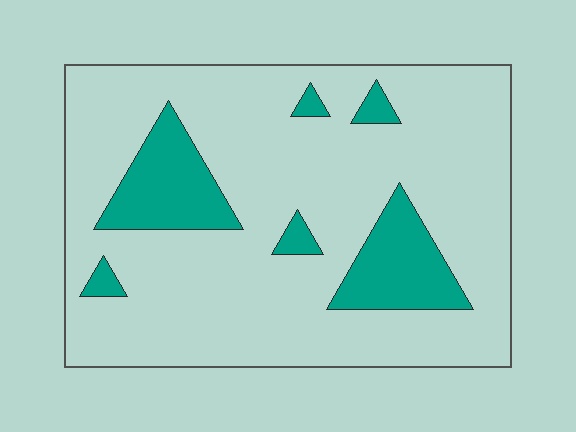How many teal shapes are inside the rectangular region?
6.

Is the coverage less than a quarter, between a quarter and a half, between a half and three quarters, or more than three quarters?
Less than a quarter.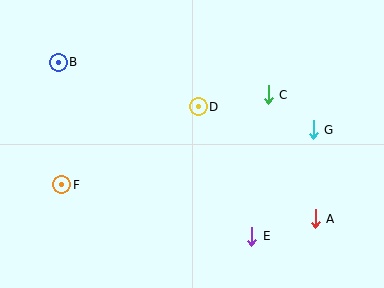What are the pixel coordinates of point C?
Point C is at (268, 95).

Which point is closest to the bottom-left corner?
Point F is closest to the bottom-left corner.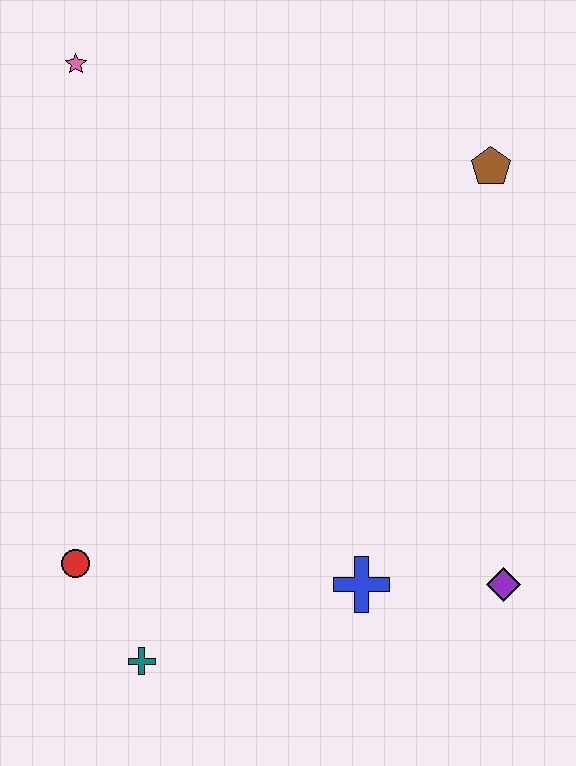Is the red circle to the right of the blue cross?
No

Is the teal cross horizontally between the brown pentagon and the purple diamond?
No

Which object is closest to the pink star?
The brown pentagon is closest to the pink star.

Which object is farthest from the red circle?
The brown pentagon is farthest from the red circle.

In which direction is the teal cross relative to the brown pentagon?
The teal cross is below the brown pentagon.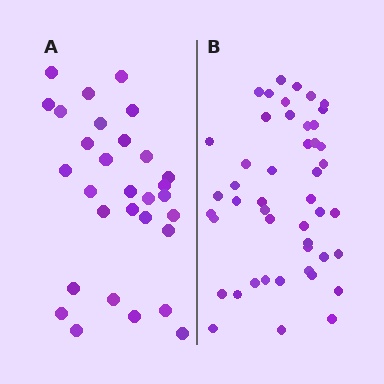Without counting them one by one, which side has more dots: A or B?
Region B (the right region) has more dots.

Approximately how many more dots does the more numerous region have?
Region B has approximately 15 more dots than region A.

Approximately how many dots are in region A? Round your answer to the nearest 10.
About 30 dots.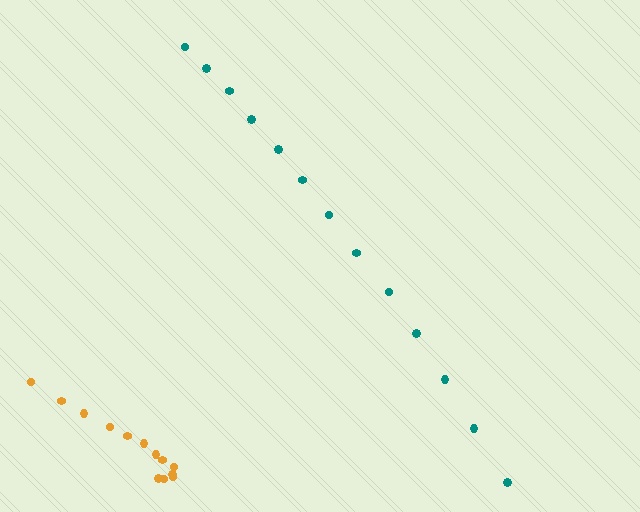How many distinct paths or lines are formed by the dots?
There are 2 distinct paths.